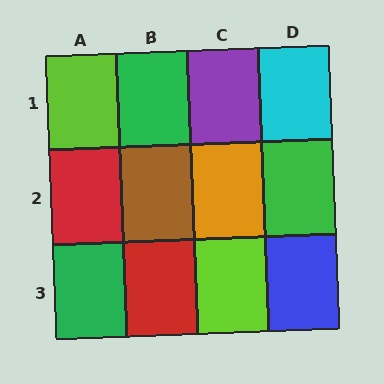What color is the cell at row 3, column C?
Lime.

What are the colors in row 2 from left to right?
Red, brown, orange, green.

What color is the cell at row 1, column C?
Purple.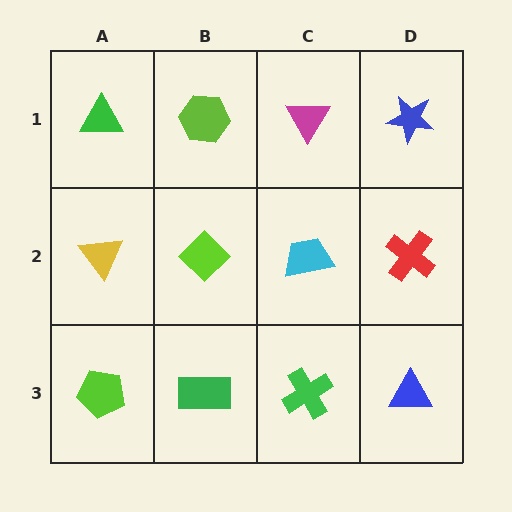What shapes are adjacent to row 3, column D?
A red cross (row 2, column D), a green cross (row 3, column C).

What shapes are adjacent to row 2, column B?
A lime hexagon (row 1, column B), a green rectangle (row 3, column B), a yellow triangle (row 2, column A), a cyan trapezoid (row 2, column C).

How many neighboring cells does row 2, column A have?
3.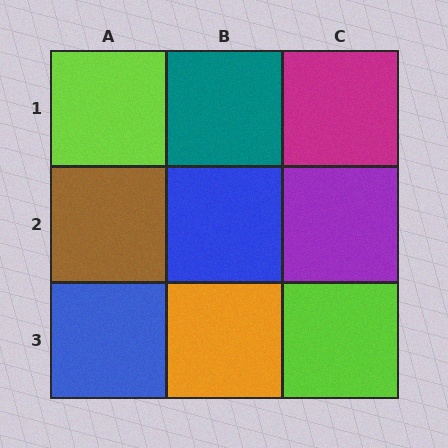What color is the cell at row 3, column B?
Orange.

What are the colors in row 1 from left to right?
Lime, teal, magenta.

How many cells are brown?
1 cell is brown.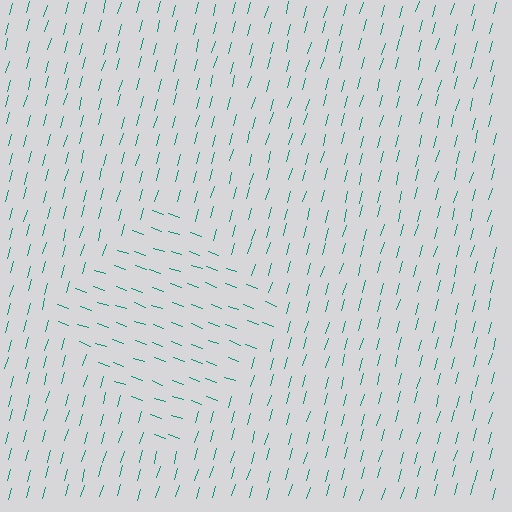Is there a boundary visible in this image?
Yes, there is a texture boundary formed by a change in line orientation.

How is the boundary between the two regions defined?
The boundary is defined purely by a change in line orientation (approximately 87 degrees difference). All lines are the same color and thickness.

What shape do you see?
I see a diamond.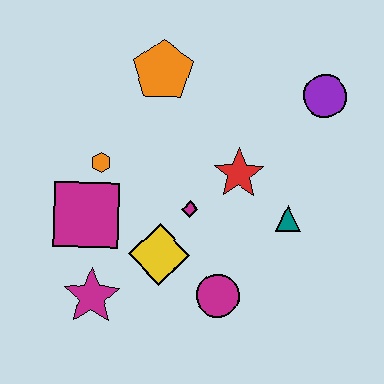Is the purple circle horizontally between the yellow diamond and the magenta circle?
No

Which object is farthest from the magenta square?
The purple circle is farthest from the magenta square.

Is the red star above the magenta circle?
Yes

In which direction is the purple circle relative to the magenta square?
The purple circle is to the right of the magenta square.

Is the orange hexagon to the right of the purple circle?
No